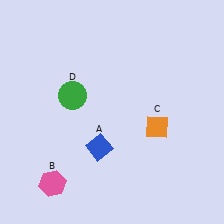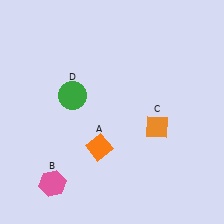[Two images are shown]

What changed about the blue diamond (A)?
In Image 1, A is blue. In Image 2, it changed to orange.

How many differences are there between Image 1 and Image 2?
There is 1 difference between the two images.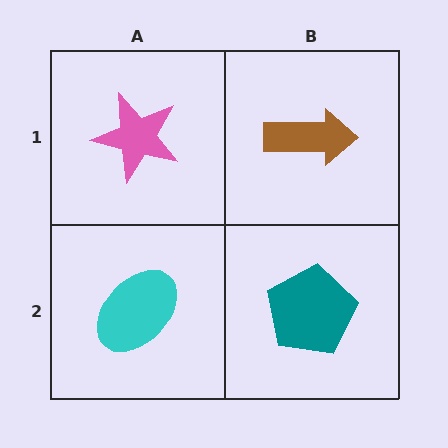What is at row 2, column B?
A teal pentagon.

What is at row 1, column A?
A pink star.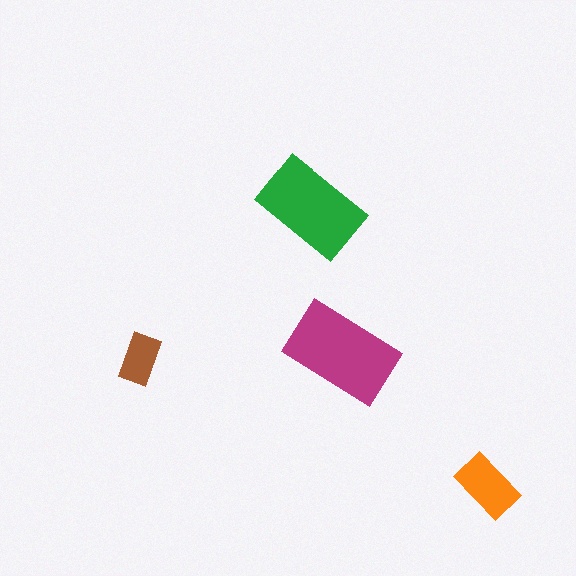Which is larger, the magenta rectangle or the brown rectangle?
The magenta one.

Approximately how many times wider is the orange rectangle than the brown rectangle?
About 1.5 times wider.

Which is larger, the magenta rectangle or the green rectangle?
The magenta one.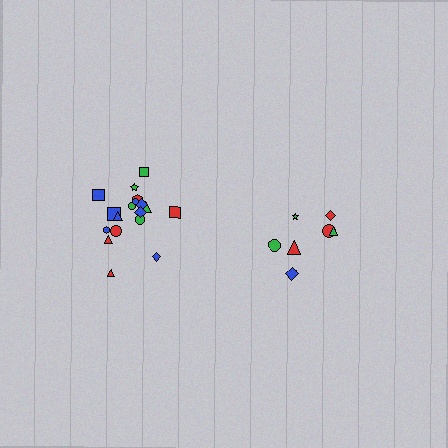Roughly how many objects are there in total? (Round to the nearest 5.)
Roughly 25 objects in total.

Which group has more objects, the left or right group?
The left group.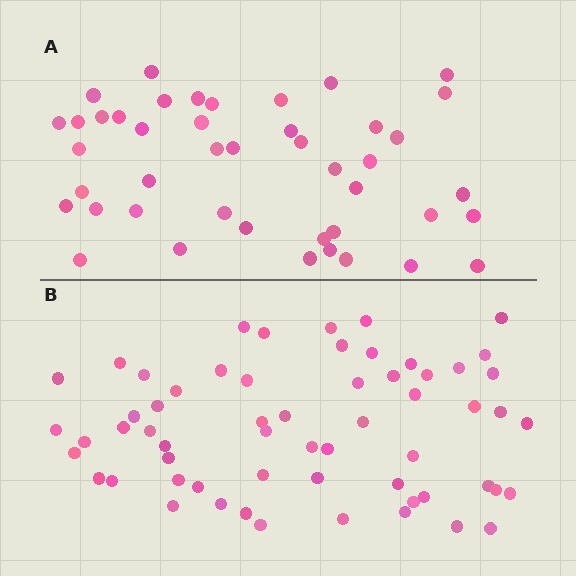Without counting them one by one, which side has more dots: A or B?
Region B (the bottom region) has more dots.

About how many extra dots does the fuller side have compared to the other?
Region B has approximately 15 more dots than region A.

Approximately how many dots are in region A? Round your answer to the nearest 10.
About 40 dots. (The exact count is 44, which rounds to 40.)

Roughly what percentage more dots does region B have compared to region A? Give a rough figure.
About 35% more.